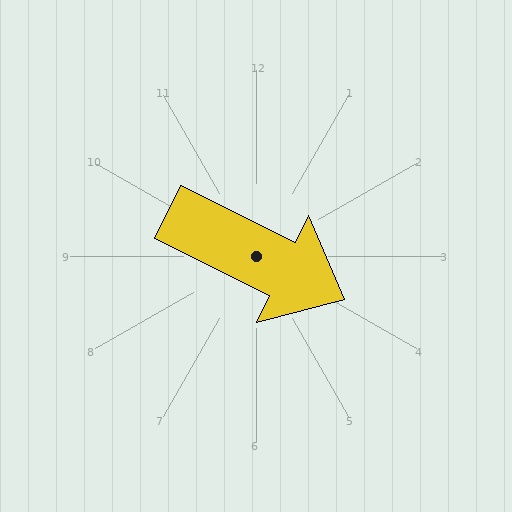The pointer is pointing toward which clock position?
Roughly 4 o'clock.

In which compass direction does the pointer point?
Southeast.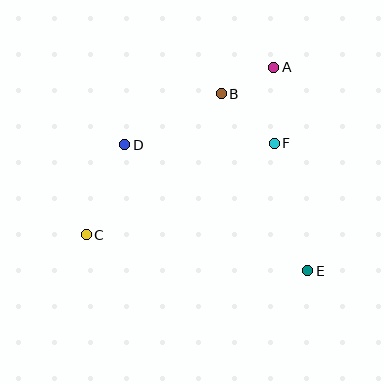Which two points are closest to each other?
Points A and B are closest to each other.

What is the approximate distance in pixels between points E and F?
The distance between E and F is approximately 132 pixels.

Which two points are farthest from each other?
Points A and C are farthest from each other.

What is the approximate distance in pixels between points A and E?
The distance between A and E is approximately 206 pixels.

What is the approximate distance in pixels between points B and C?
The distance between B and C is approximately 195 pixels.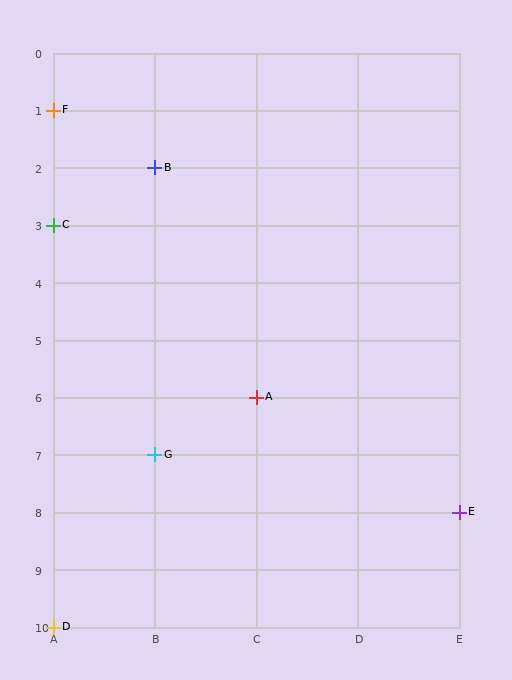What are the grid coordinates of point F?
Point F is at grid coordinates (A, 1).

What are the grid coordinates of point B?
Point B is at grid coordinates (B, 2).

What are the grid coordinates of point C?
Point C is at grid coordinates (A, 3).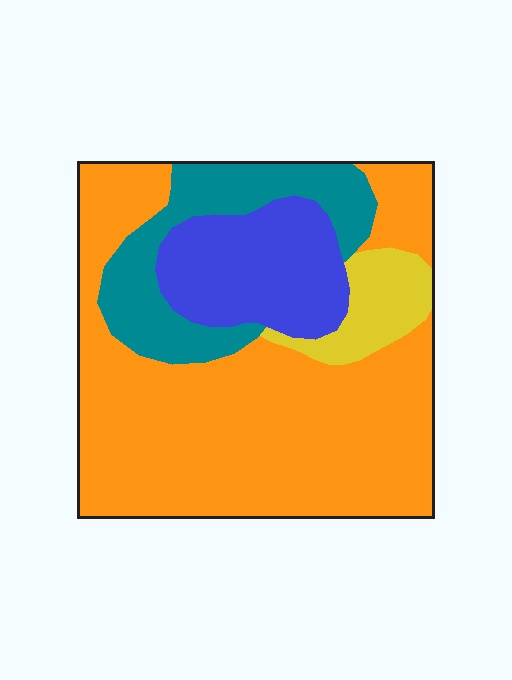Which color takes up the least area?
Yellow, at roughly 5%.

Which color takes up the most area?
Orange, at roughly 60%.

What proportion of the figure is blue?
Blue takes up about one sixth (1/6) of the figure.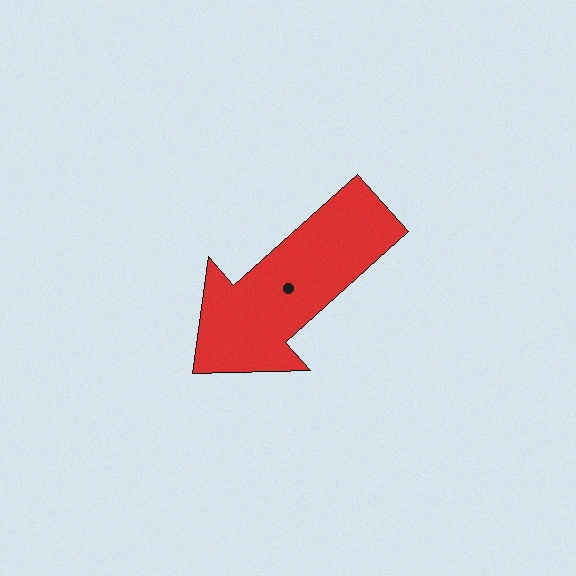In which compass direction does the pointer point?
Southwest.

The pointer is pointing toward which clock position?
Roughly 8 o'clock.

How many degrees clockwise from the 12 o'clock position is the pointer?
Approximately 228 degrees.